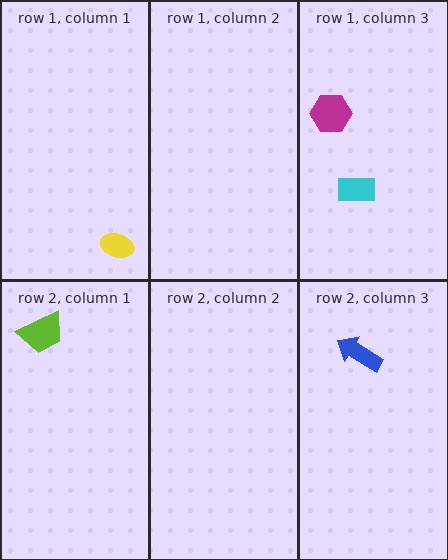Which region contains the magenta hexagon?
The row 1, column 3 region.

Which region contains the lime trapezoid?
The row 2, column 1 region.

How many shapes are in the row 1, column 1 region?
1.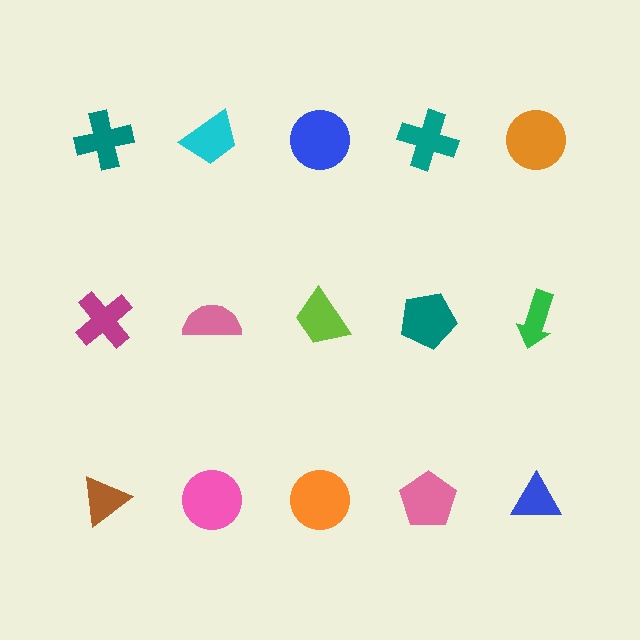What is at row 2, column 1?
A magenta cross.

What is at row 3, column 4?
A pink pentagon.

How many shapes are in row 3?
5 shapes.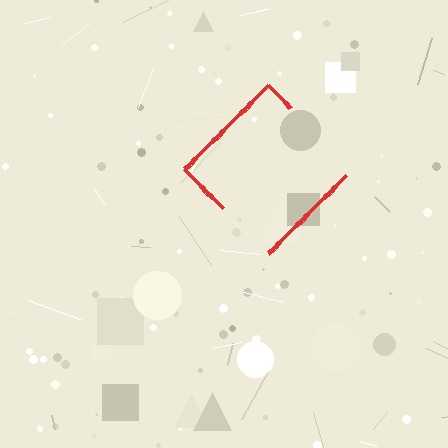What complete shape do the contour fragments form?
The contour fragments form a diamond.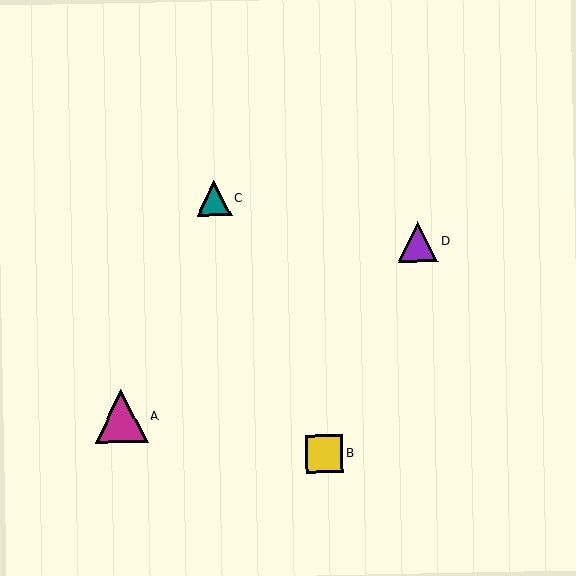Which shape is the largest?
The magenta triangle (labeled A) is the largest.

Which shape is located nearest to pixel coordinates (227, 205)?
The teal triangle (labeled C) at (214, 198) is nearest to that location.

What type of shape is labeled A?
Shape A is a magenta triangle.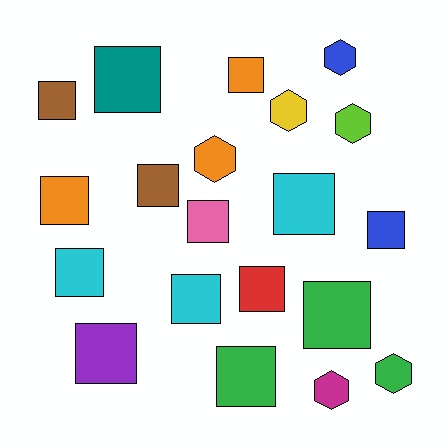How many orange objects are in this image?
There are 3 orange objects.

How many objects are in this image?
There are 20 objects.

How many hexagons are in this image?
There are 6 hexagons.